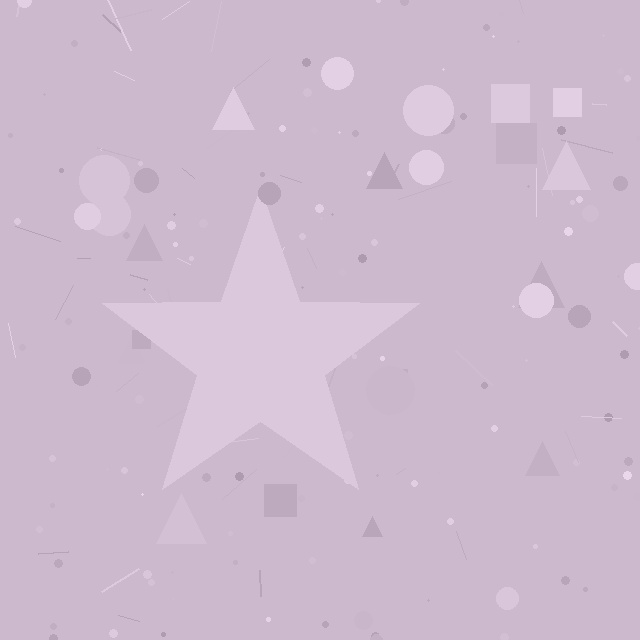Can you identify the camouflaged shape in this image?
The camouflaged shape is a star.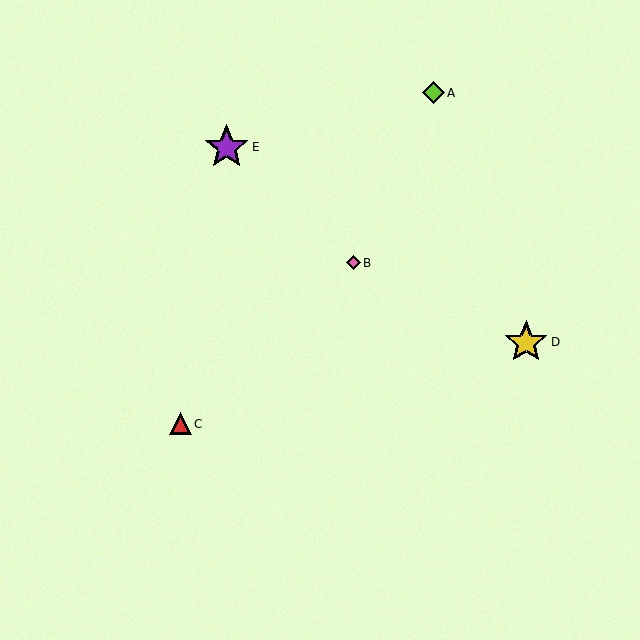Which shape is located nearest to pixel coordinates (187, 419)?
The red triangle (labeled C) at (180, 424) is nearest to that location.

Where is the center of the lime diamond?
The center of the lime diamond is at (433, 93).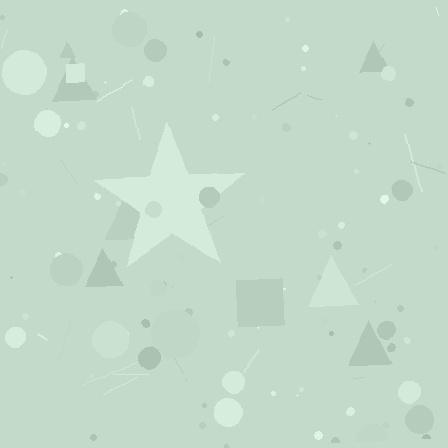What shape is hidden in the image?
A star is hidden in the image.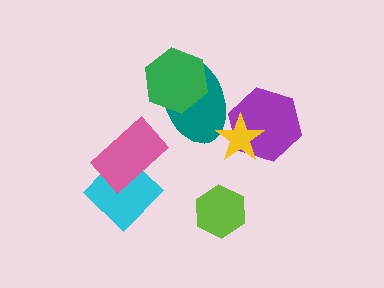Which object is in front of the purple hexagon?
The yellow star is in front of the purple hexagon.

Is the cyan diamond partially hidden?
Yes, it is partially covered by another shape.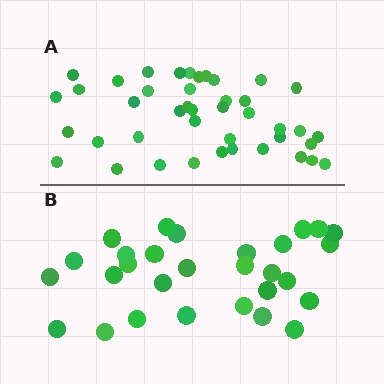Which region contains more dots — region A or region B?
Region A (the top region) has more dots.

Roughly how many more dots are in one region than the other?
Region A has approximately 15 more dots than region B.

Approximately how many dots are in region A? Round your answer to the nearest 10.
About 40 dots. (The exact count is 42, which rounds to 40.)